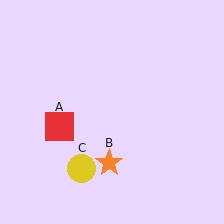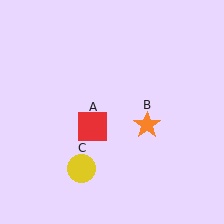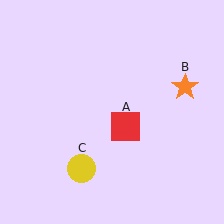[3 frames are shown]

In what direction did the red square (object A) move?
The red square (object A) moved right.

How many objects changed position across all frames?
2 objects changed position: red square (object A), orange star (object B).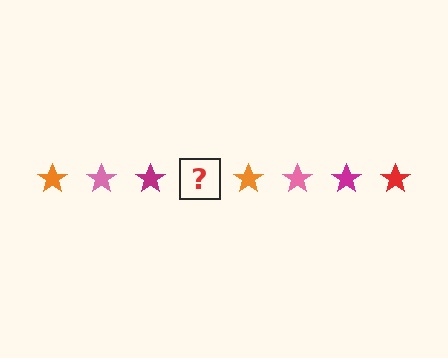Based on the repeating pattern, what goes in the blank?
The blank should be a red star.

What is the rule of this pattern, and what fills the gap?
The rule is that the pattern cycles through orange, pink, magenta, red stars. The gap should be filled with a red star.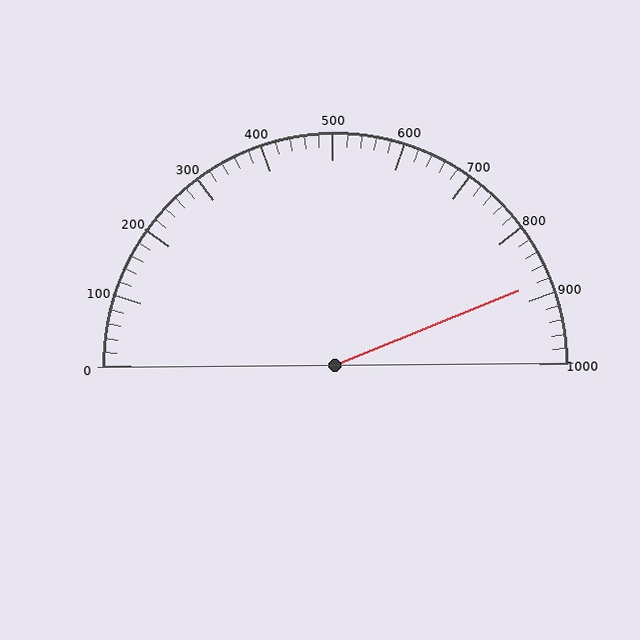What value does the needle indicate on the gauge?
The needle indicates approximately 880.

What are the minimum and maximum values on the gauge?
The gauge ranges from 0 to 1000.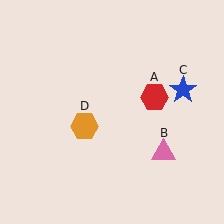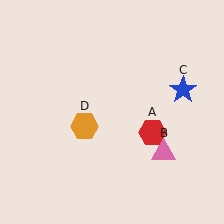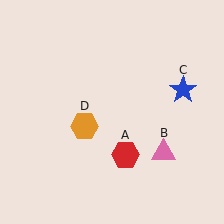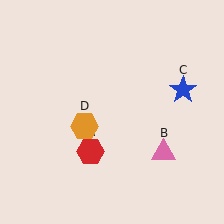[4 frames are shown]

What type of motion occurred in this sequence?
The red hexagon (object A) rotated clockwise around the center of the scene.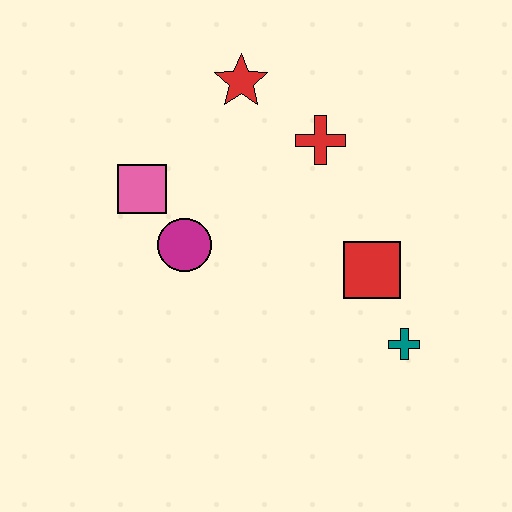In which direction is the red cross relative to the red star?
The red cross is to the right of the red star.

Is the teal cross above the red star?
No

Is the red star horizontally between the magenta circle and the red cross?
Yes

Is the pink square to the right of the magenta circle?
No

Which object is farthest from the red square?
The pink square is farthest from the red square.